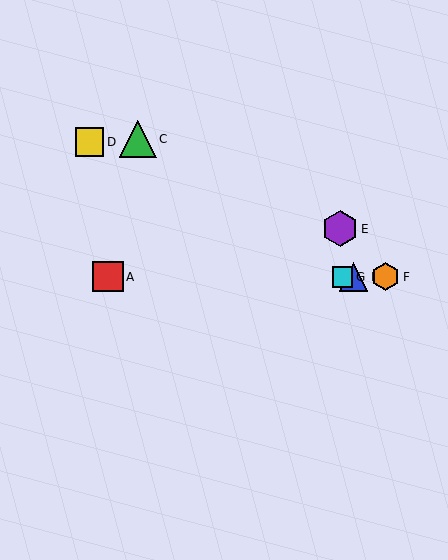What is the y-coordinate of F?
Object F is at y≈277.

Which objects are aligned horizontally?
Objects A, B, F, G are aligned horizontally.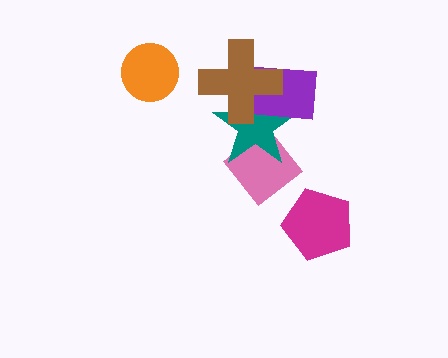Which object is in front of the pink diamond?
The teal star is in front of the pink diamond.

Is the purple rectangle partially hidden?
Yes, it is partially covered by another shape.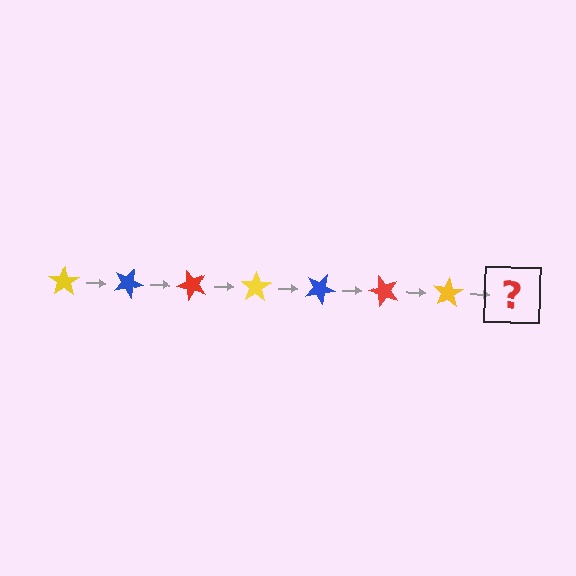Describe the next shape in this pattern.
It should be a blue star, rotated 175 degrees from the start.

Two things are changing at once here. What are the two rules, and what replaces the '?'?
The two rules are that it rotates 25 degrees each step and the color cycles through yellow, blue, and red. The '?' should be a blue star, rotated 175 degrees from the start.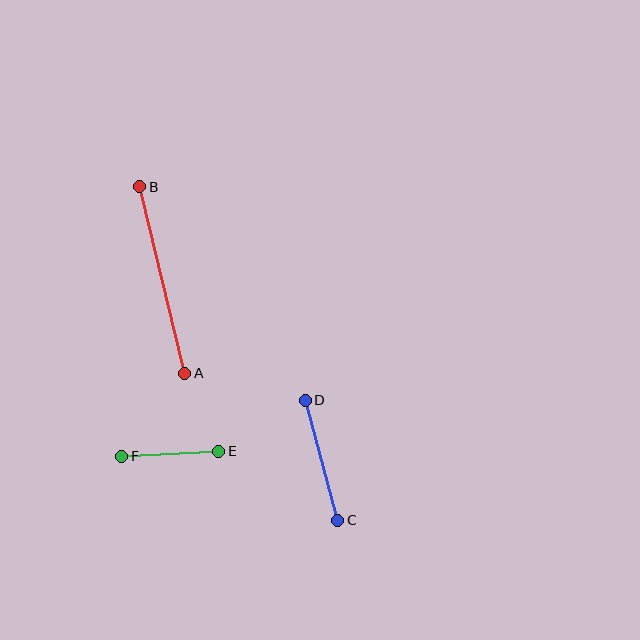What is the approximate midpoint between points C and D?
The midpoint is at approximately (321, 460) pixels.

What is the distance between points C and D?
The distance is approximately 124 pixels.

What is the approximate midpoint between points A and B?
The midpoint is at approximately (162, 280) pixels.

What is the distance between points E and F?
The distance is approximately 97 pixels.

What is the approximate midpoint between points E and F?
The midpoint is at approximately (170, 454) pixels.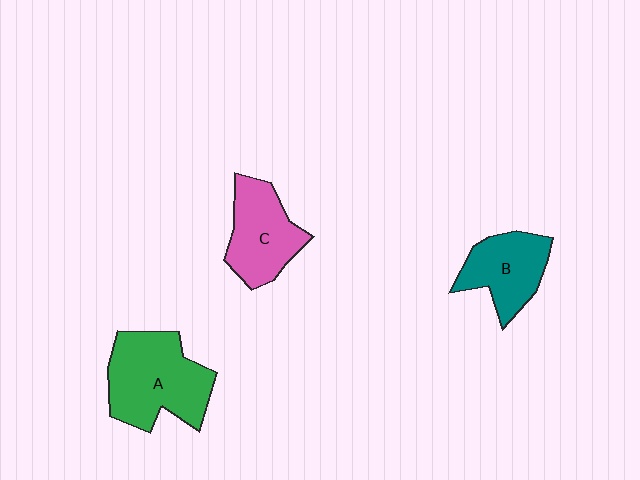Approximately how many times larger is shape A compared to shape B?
Approximately 1.5 times.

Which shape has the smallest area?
Shape B (teal).